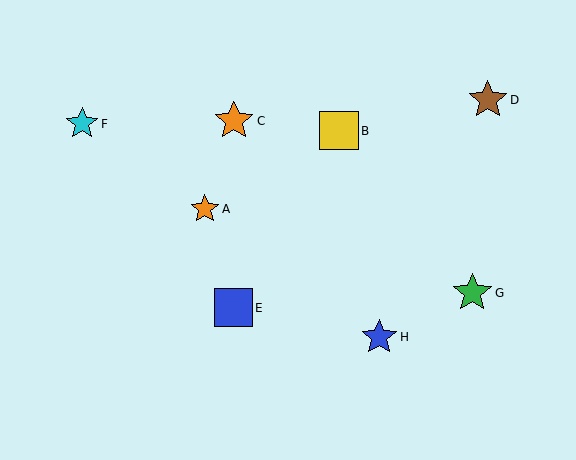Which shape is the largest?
The orange star (labeled C) is the largest.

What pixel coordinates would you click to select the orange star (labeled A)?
Click at (205, 209) to select the orange star A.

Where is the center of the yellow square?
The center of the yellow square is at (339, 131).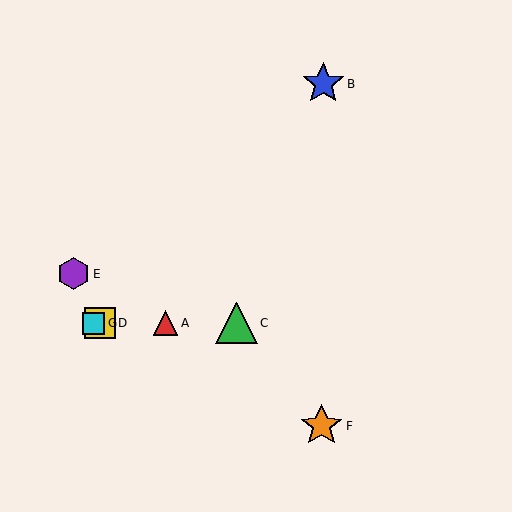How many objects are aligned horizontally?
4 objects (A, C, D, G) are aligned horizontally.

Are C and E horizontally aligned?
No, C is at y≈323 and E is at y≈274.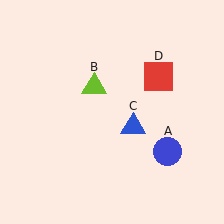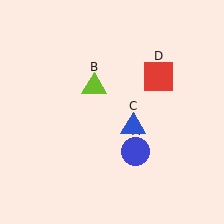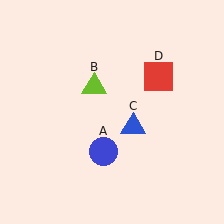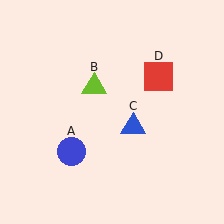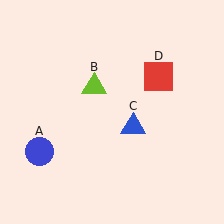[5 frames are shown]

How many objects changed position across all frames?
1 object changed position: blue circle (object A).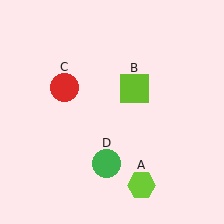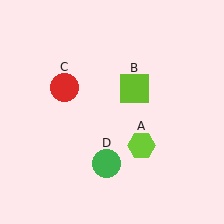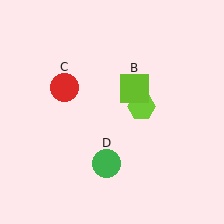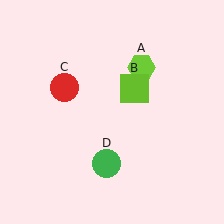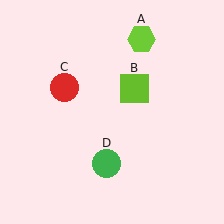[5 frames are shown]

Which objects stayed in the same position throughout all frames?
Lime square (object B) and red circle (object C) and green circle (object D) remained stationary.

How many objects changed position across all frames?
1 object changed position: lime hexagon (object A).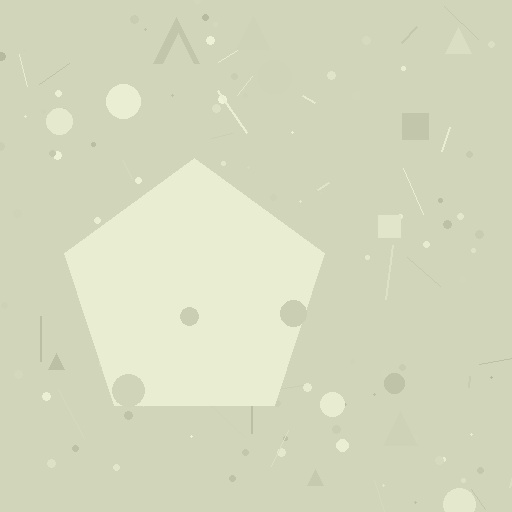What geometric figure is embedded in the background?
A pentagon is embedded in the background.